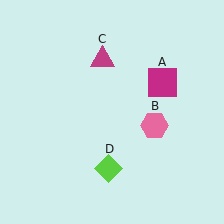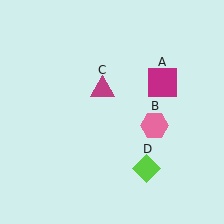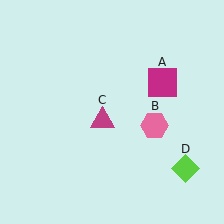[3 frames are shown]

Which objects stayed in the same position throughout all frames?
Magenta square (object A) and pink hexagon (object B) remained stationary.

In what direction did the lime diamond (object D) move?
The lime diamond (object D) moved right.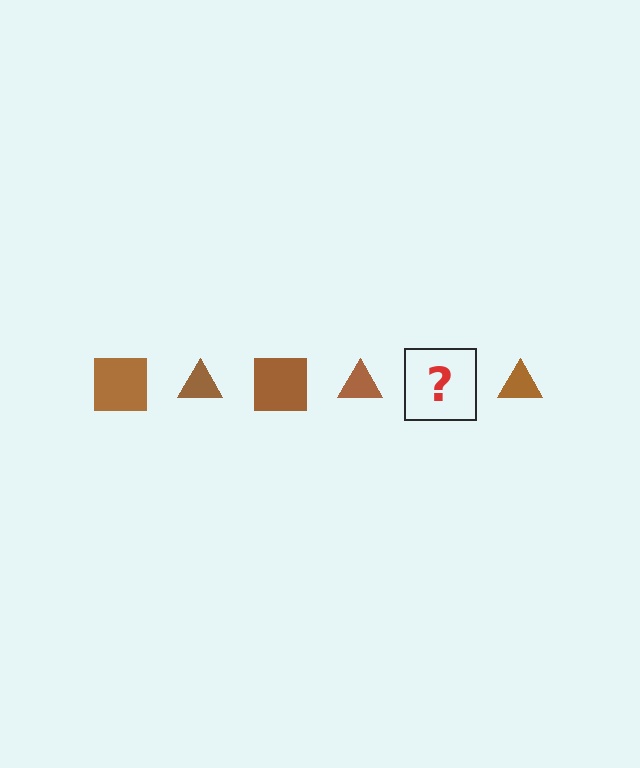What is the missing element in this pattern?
The missing element is a brown square.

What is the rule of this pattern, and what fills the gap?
The rule is that the pattern cycles through square, triangle shapes in brown. The gap should be filled with a brown square.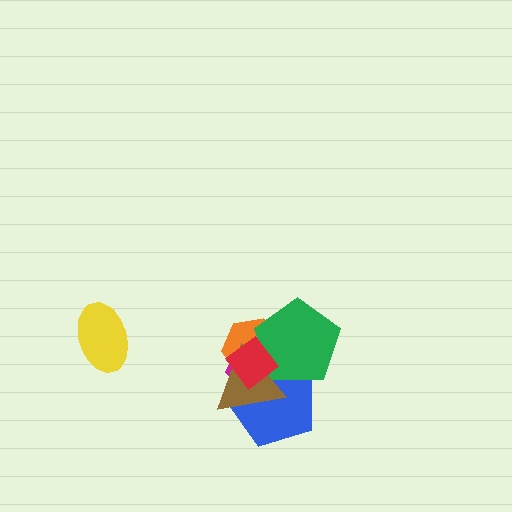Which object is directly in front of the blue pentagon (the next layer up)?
The green pentagon is directly in front of the blue pentagon.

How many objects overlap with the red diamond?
5 objects overlap with the red diamond.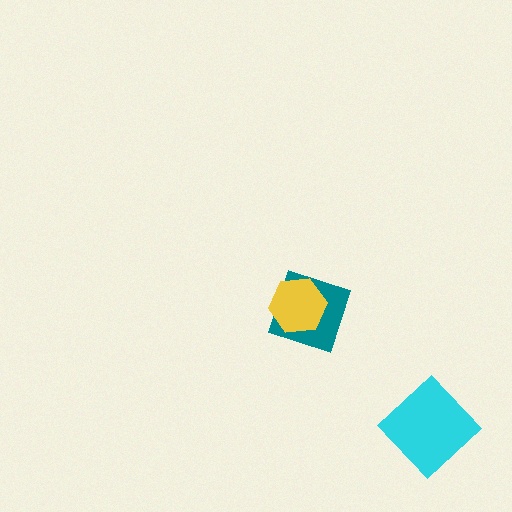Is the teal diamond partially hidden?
Yes, it is partially covered by another shape.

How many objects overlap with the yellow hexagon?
1 object overlaps with the yellow hexagon.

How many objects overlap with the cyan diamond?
0 objects overlap with the cyan diamond.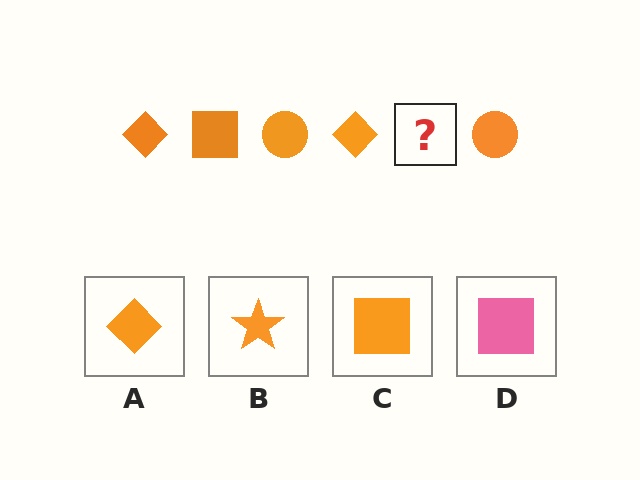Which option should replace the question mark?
Option C.